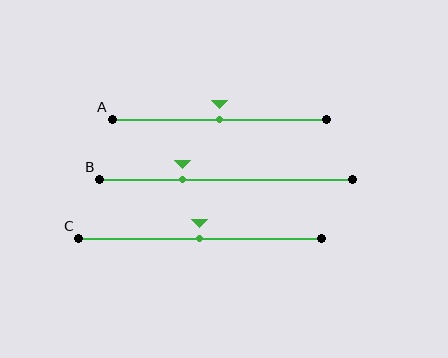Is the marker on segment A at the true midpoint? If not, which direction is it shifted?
Yes, the marker on segment A is at the true midpoint.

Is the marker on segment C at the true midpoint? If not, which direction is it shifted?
Yes, the marker on segment C is at the true midpoint.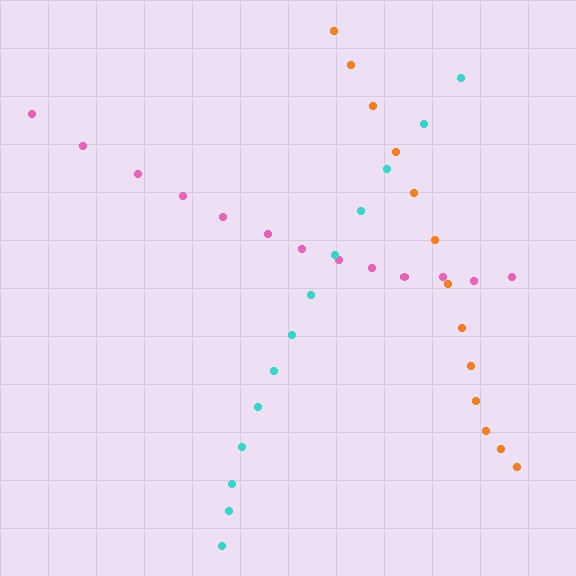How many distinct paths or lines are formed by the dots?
There are 3 distinct paths.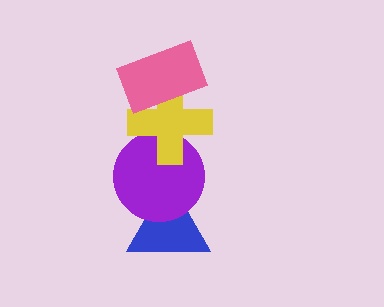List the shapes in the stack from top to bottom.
From top to bottom: the pink rectangle, the yellow cross, the purple circle, the blue triangle.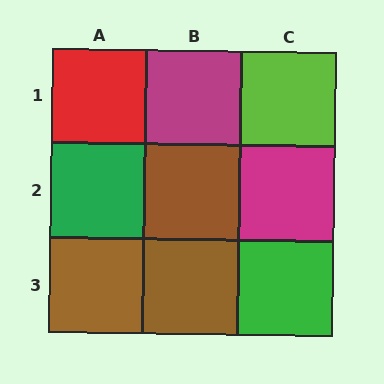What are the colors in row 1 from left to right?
Red, magenta, lime.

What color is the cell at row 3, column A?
Brown.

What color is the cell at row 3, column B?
Brown.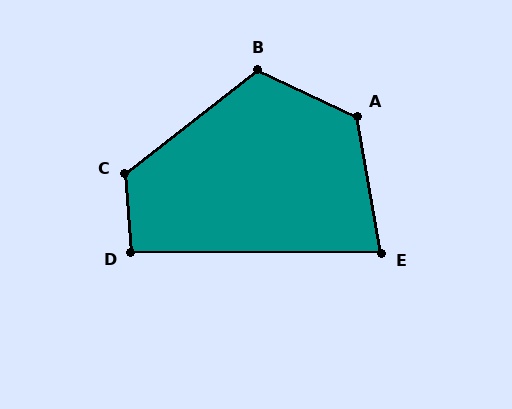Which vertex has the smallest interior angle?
E, at approximately 80 degrees.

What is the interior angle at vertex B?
Approximately 117 degrees (obtuse).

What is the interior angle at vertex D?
Approximately 94 degrees (approximately right).